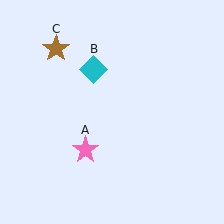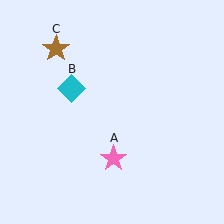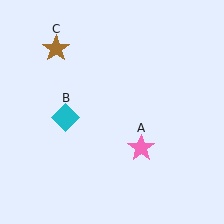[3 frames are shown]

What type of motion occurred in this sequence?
The pink star (object A), cyan diamond (object B) rotated counterclockwise around the center of the scene.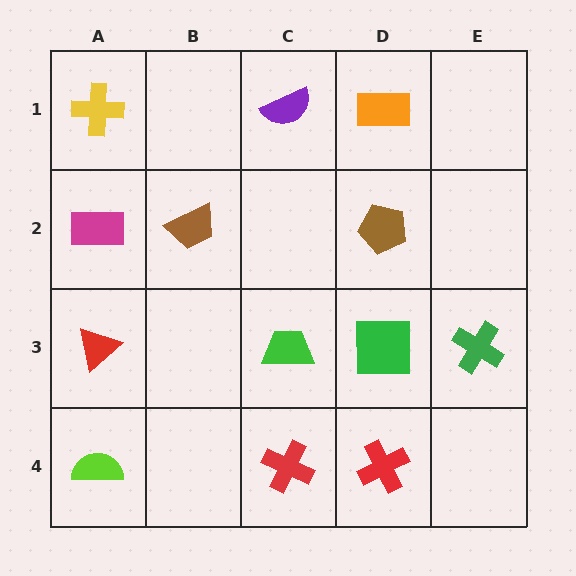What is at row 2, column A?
A magenta rectangle.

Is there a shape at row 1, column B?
No, that cell is empty.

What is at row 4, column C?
A red cross.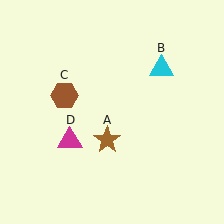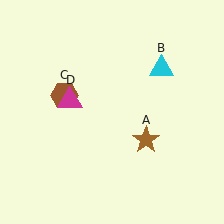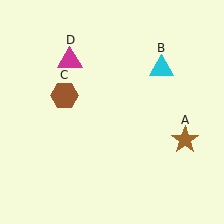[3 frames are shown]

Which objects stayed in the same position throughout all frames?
Cyan triangle (object B) and brown hexagon (object C) remained stationary.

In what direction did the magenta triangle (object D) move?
The magenta triangle (object D) moved up.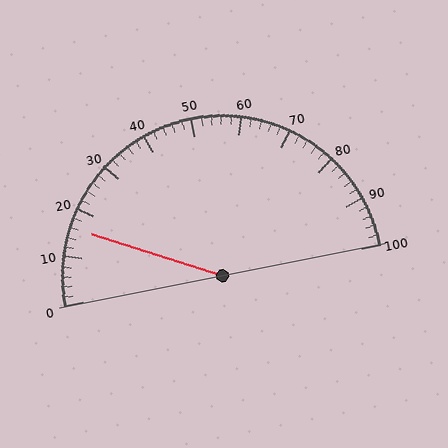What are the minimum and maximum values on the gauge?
The gauge ranges from 0 to 100.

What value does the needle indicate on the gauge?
The needle indicates approximately 16.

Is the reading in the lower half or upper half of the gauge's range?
The reading is in the lower half of the range (0 to 100).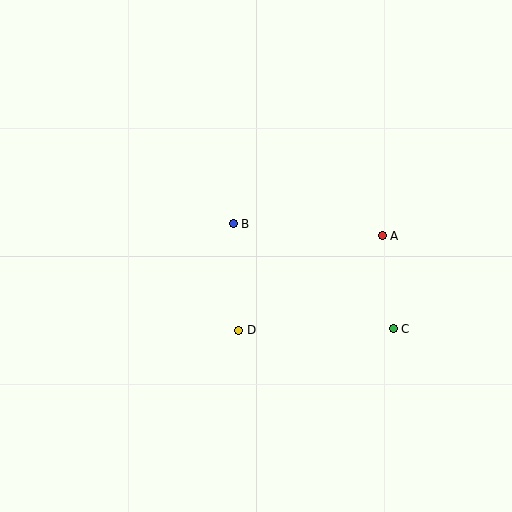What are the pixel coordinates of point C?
Point C is at (393, 329).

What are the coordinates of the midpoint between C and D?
The midpoint between C and D is at (316, 330).